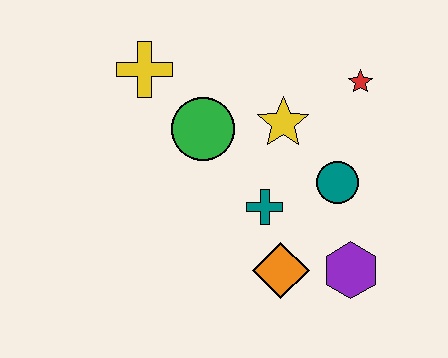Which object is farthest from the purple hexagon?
The yellow cross is farthest from the purple hexagon.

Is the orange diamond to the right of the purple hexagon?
No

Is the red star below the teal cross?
No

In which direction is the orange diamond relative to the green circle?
The orange diamond is below the green circle.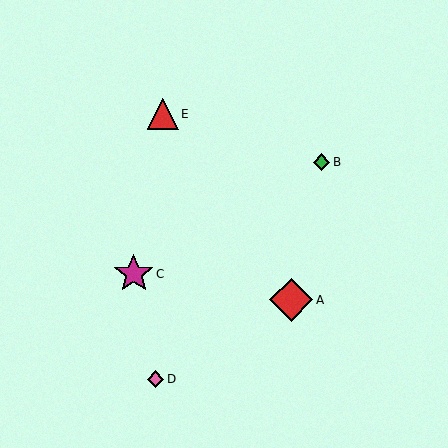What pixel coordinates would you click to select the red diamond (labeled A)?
Click at (291, 300) to select the red diamond A.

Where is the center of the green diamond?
The center of the green diamond is at (322, 162).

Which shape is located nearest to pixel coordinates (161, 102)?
The red triangle (labeled E) at (163, 114) is nearest to that location.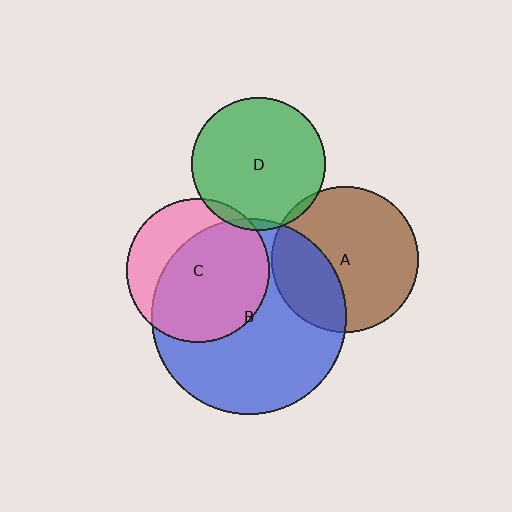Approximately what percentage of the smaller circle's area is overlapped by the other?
Approximately 30%.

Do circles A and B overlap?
Yes.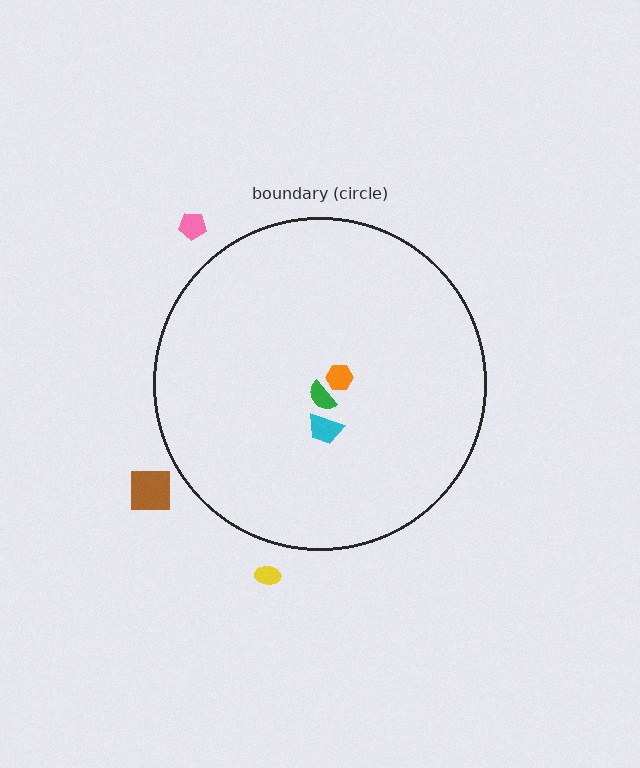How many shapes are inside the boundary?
3 inside, 3 outside.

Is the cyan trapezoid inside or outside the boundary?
Inside.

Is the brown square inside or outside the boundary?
Outside.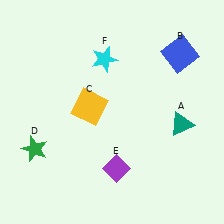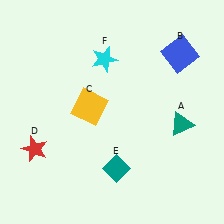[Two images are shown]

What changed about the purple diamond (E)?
In Image 1, E is purple. In Image 2, it changed to teal.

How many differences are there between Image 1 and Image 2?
There are 2 differences between the two images.